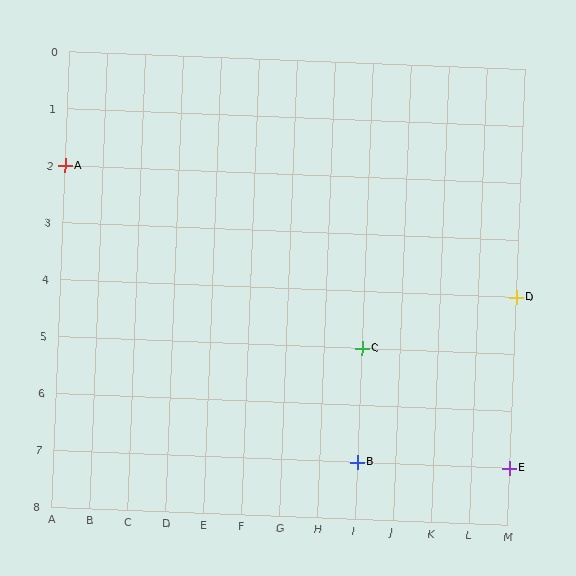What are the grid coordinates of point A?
Point A is at grid coordinates (A, 2).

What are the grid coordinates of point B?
Point B is at grid coordinates (I, 7).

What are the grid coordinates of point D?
Point D is at grid coordinates (M, 4).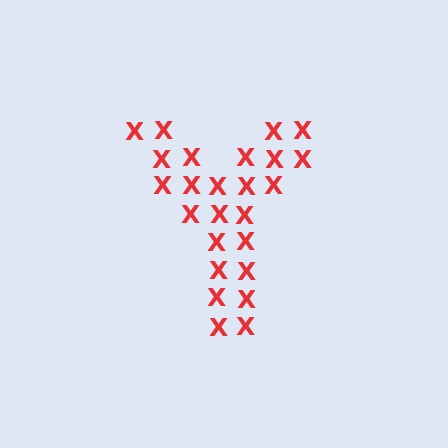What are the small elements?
The small elements are letter X's.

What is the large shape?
The large shape is the letter Y.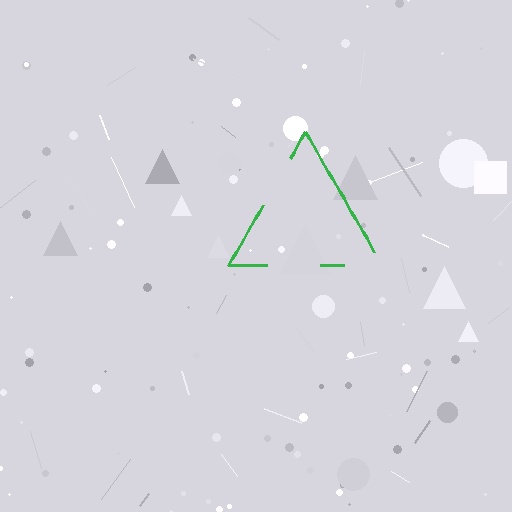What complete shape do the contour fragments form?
The contour fragments form a triangle.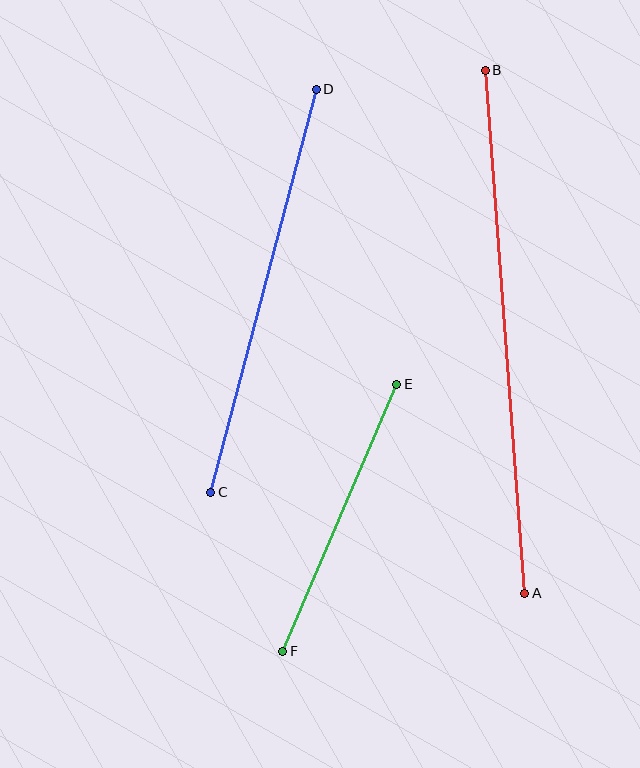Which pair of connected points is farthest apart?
Points A and B are farthest apart.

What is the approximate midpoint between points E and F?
The midpoint is at approximately (340, 518) pixels.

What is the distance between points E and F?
The distance is approximately 290 pixels.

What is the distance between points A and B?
The distance is approximately 525 pixels.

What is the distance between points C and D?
The distance is approximately 417 pixels.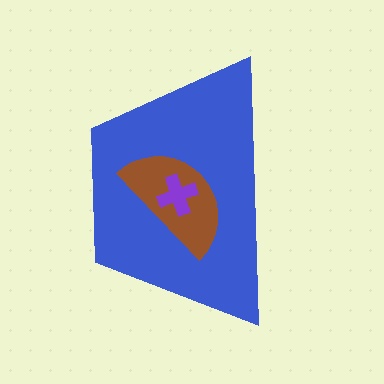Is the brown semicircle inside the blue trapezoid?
Yes.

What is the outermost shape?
The blue trapezoid.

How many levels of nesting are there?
3.